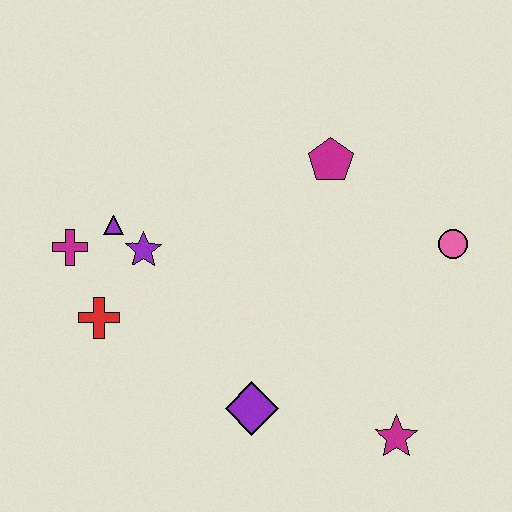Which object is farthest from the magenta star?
The magenta cross is farthest from the magenta star.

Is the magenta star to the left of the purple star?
No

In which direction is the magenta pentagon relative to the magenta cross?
The magenta pentagon is to the right of the magenta cross.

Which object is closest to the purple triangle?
The purple star is closest to the purple triangle.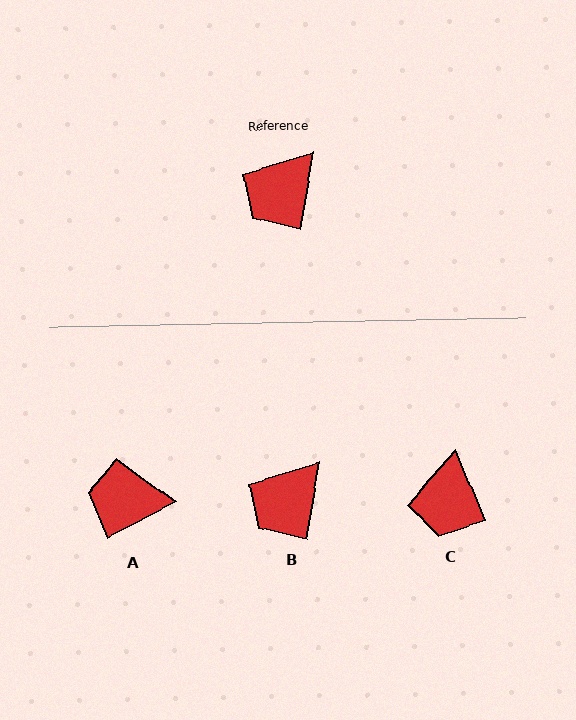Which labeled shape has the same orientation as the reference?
B.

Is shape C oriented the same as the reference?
No, it is off by about 32 degrees.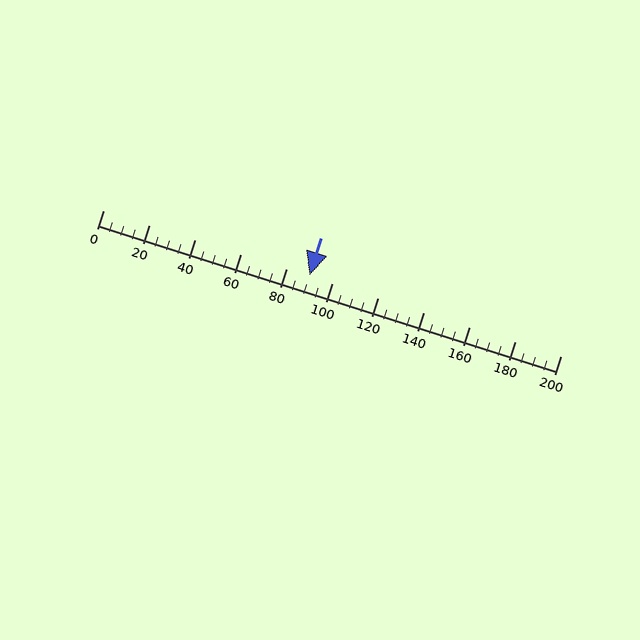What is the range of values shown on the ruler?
The ruler shows values from 0 to 200.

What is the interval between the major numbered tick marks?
The major tick marks are spaced 20 units apart.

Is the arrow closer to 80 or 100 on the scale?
The arrow is closer to 100.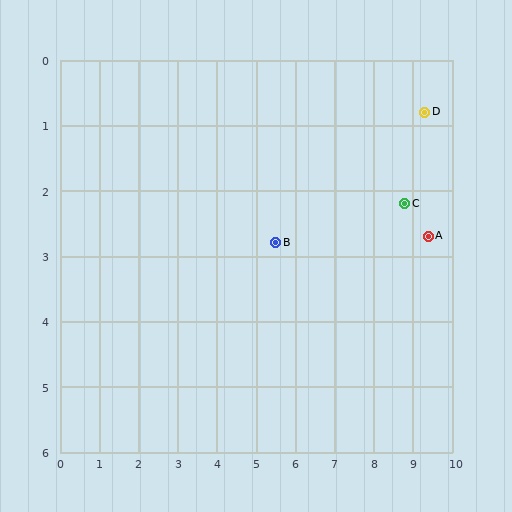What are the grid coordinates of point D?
Point D is at approximately (9.3, 0.8).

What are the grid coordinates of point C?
Point C is at approximately (8.8, 2.2).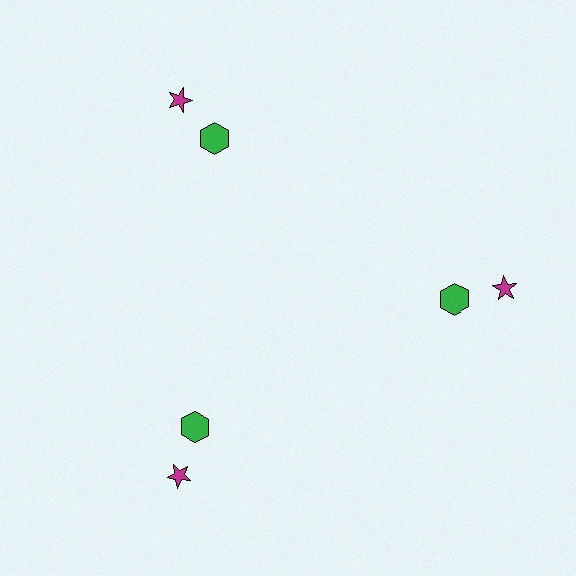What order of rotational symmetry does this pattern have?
This pattern has 3-fold rotational symmetry.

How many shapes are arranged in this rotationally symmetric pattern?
There are 6 shapes, arranged in 3 groups of 2.